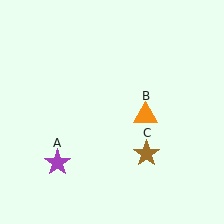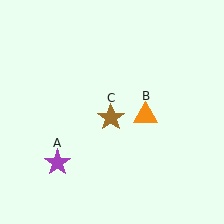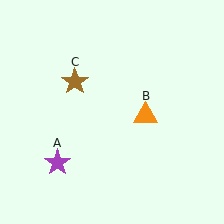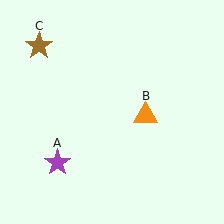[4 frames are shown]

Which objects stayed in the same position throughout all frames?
Purple star (object A) and orange triangle (object B) remained stationary.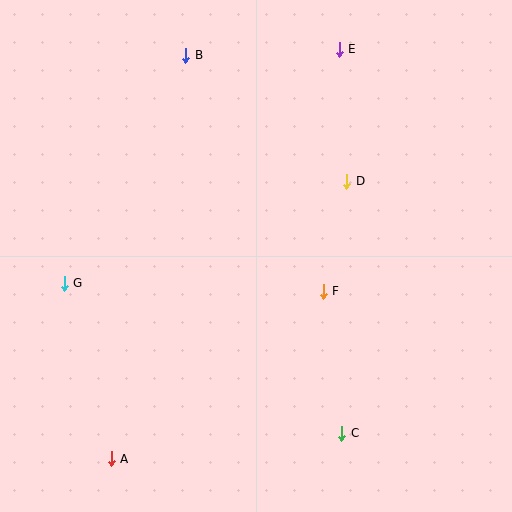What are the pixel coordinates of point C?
Point C is at (342, 433).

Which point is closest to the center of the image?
Point F at (323, 291) is closest to the center.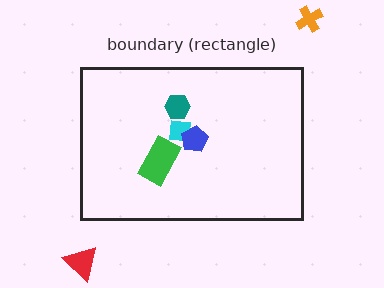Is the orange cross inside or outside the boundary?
Outside.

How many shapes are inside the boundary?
4 inside, 2 outside.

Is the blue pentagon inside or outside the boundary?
Inside.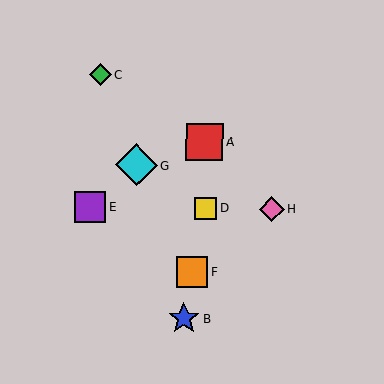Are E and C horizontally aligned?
No, E is at y≈207 and C is at y≈75.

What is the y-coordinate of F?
Object F is at y≈272.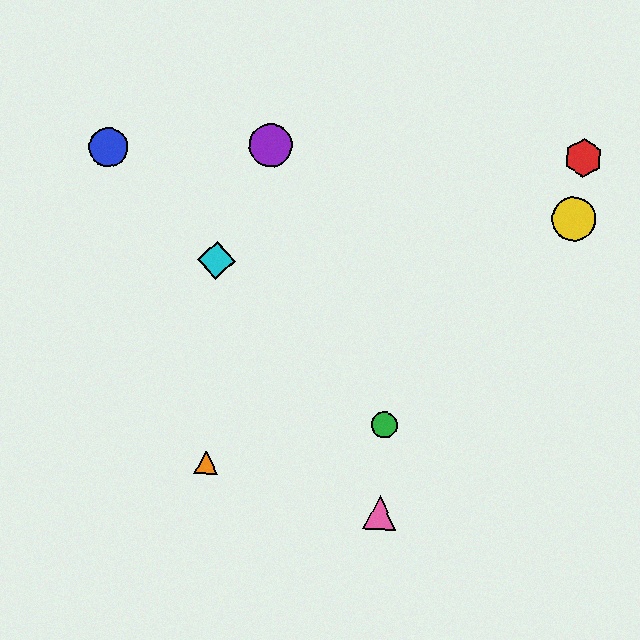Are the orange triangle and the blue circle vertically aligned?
No, the orange triangle is at x≈206 and the blue circle is at x≈108.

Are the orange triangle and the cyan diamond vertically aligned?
Yes, both are at x≈206.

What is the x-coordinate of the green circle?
The green circle is at x≈384.